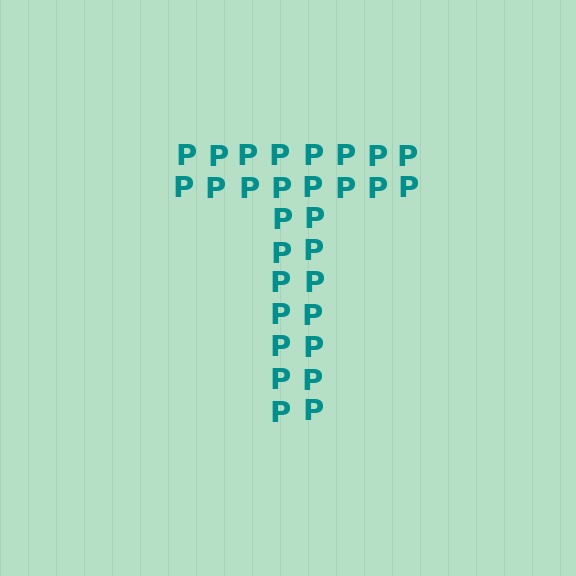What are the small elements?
The small elements are letter P's.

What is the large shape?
The large shape is the letter T.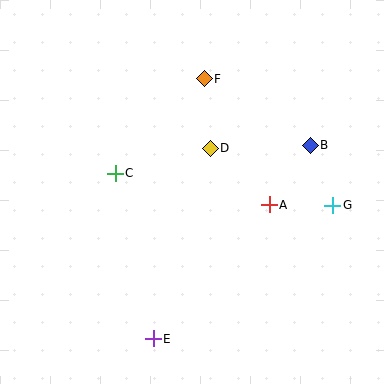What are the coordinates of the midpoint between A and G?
The midpoint between A and G is at (301, 205).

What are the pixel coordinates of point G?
Point G is at (333, 205).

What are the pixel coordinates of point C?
Point C is at (115, 173).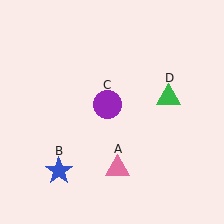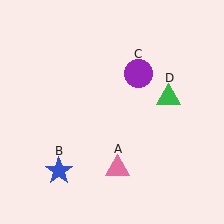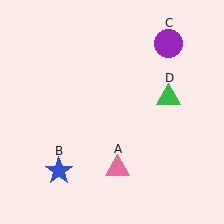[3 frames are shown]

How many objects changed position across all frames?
1 object changed position: purple circle (object C).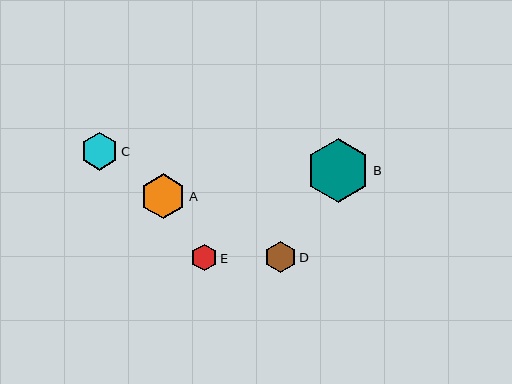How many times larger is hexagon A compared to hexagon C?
Hexagon A is approximately 1.2 times the size of hexagon C.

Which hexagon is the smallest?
Hexagon E is the smallest with a size of approximately 27 pixels.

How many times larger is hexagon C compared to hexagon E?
Hexagon C is approximately 1.4 times the size of hexagon E.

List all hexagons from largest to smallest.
From largest to smallest: B, A, C, D, E.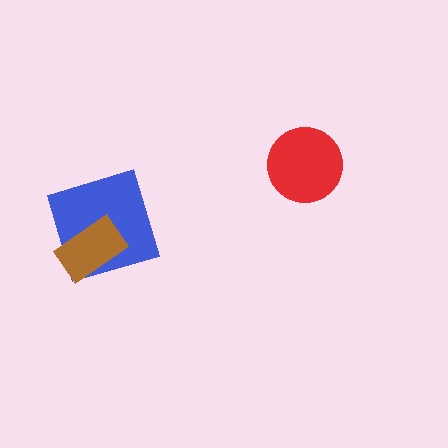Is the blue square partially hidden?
Yes, it is partially covered by another shape.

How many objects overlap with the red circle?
0 objects overlap with the red circle.